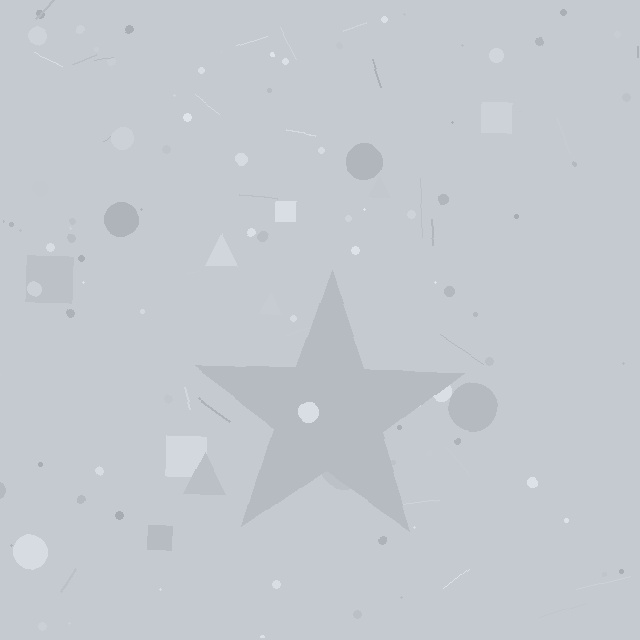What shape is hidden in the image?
A star is hidden in the image.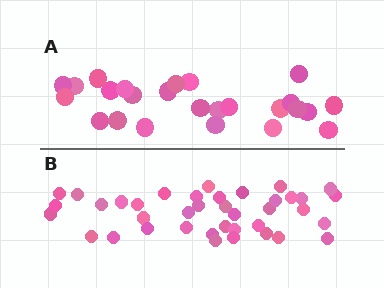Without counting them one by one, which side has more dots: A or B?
Region B (the bottom region) has more dots.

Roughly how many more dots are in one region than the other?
Region B has approximately 15 more dots than region A.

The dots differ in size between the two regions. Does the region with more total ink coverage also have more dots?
No. Region A has more total ink coverage because its dots are larger, but region B actually contains more individual dots. Total area can be misleading — the number of items is what matters here.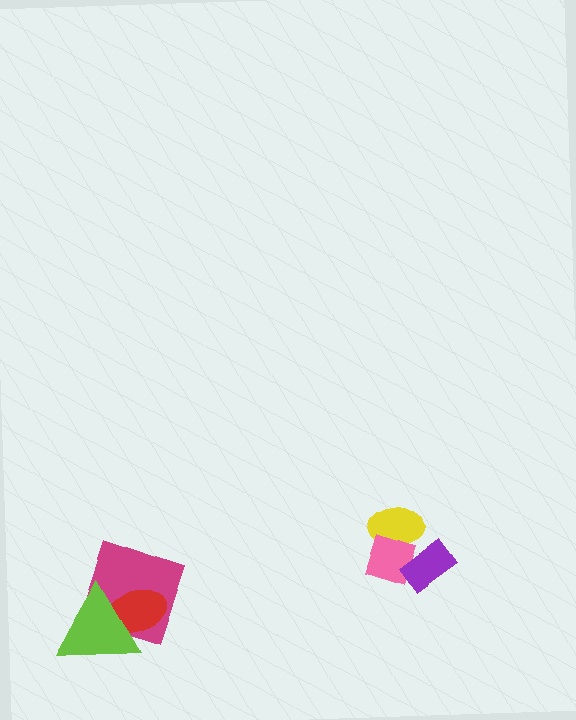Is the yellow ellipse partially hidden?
Yes, it is partially covered by another shape.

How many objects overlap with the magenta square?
2 objects overlap with the magenta square.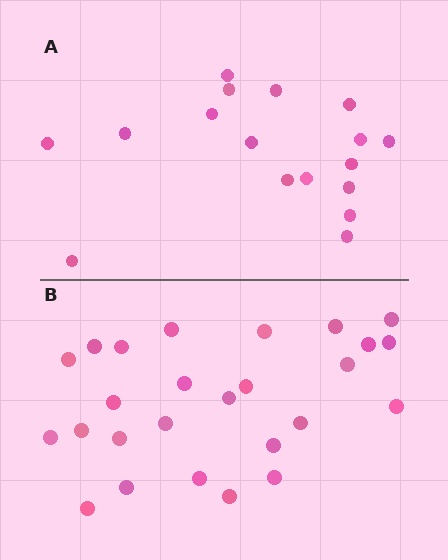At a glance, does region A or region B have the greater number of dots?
Region B (the bottom region) has more dots.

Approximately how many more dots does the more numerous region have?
Region B has roughly 8 or so more dots than region A.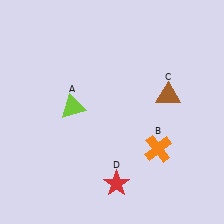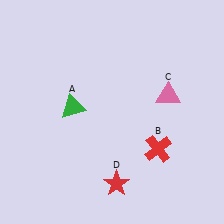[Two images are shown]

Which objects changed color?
A changed from lime to green. B changed from orange to red. C changed from brown to pink.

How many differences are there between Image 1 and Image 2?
There are 3 differences between the two images.